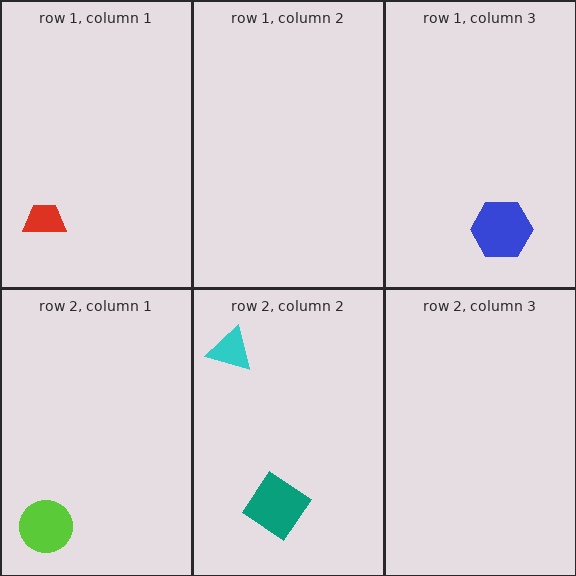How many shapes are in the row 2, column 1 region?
1.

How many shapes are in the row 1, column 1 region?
1.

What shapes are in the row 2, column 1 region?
The lime circle.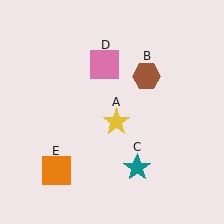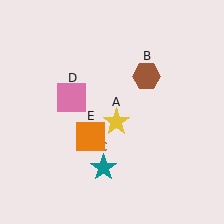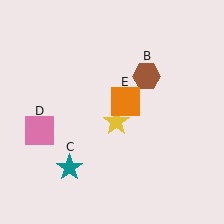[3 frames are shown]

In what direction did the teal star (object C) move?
The teal star (object C) moved left.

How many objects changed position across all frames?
3 objects changed position: teal star (object C), pink square (object D), orange square (object E).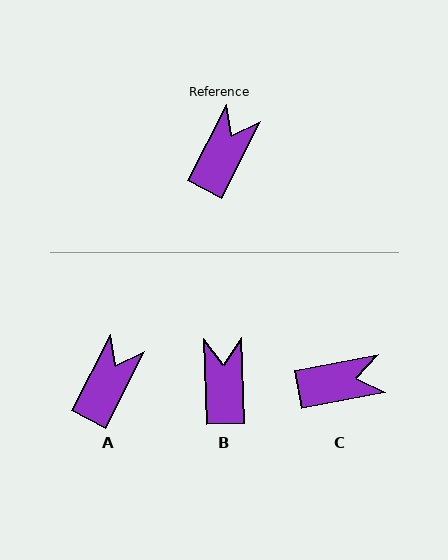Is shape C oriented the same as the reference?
No, it is off by about 53 degrees.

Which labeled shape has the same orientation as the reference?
A.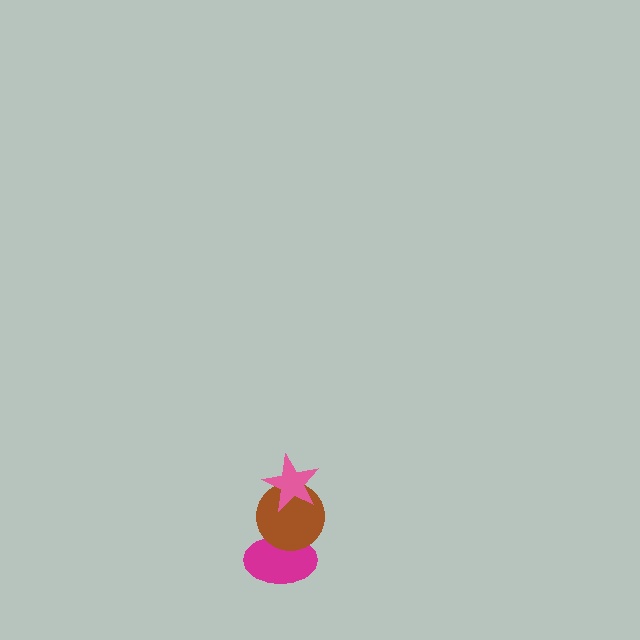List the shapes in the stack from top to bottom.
From top to bottom: the pink star, the brown circle, the magenta ellipse.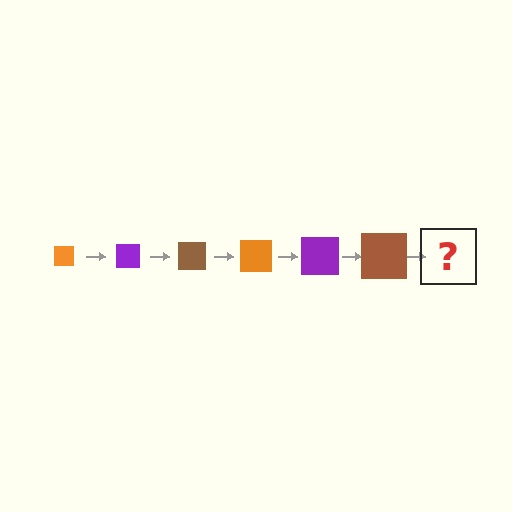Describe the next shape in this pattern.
It should be an orange square, larger than the previous one.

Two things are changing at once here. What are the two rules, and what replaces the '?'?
The two rules are that the square grows larger each step and the color cycles through orange, purple, and brown. The '?' should be an orange square, larger than the previous one.